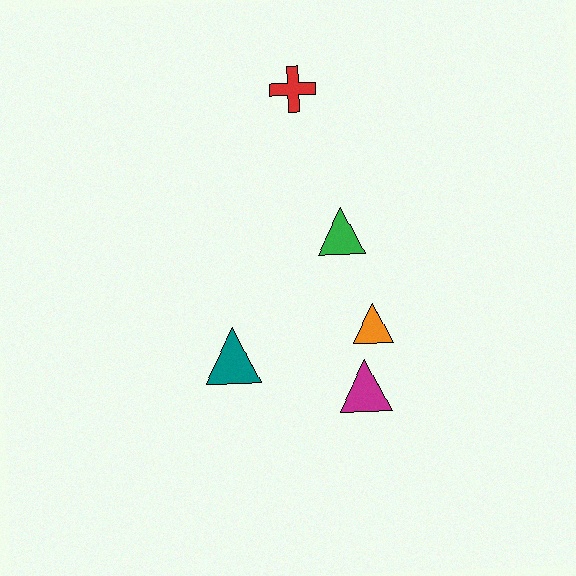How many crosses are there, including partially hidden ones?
There is 1 cross.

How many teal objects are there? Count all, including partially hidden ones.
There is 1 teal object.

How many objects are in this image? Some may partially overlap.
There are 5 objects.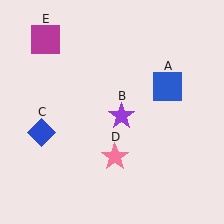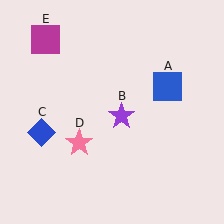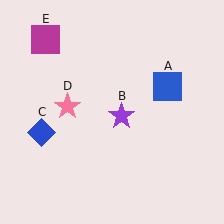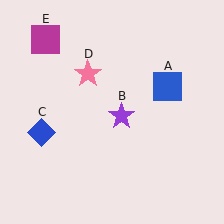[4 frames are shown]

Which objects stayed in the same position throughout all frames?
Blue square (object A) and purple star (object B) and blue diamond (object C) and magenta square (object E) remained stationary.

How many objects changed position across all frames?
1 object changed position: pink star (object D).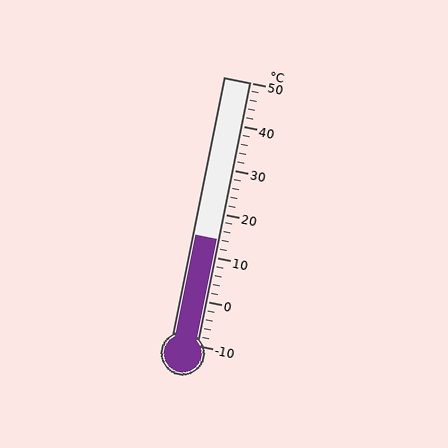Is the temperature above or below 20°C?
The temperature is below 20°C.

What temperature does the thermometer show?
The thermometer shows approximately 14°C.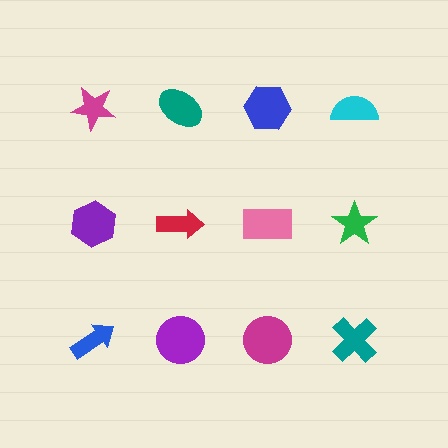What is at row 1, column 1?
A magenta star.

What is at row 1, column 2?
A teal ellipse.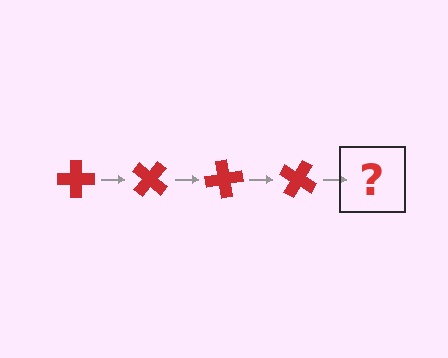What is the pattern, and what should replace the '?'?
The pattern is that the cross rotates 40 degrees each step. The '?' should be a red cross rotated 160 degrees.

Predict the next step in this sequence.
The next step is a red cross rotated 160 degrees.